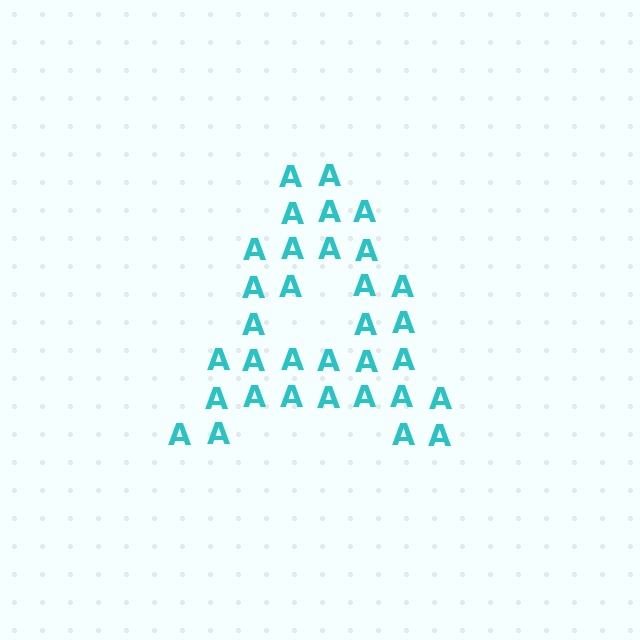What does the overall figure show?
The overall figure shows the letter A.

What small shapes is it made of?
It is made of small letter A's.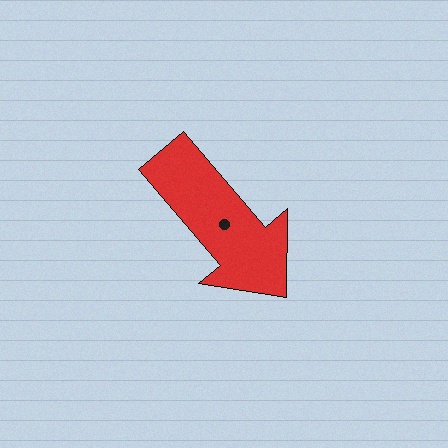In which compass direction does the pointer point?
Southeast.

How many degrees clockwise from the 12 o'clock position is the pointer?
Approximately 140 degrees.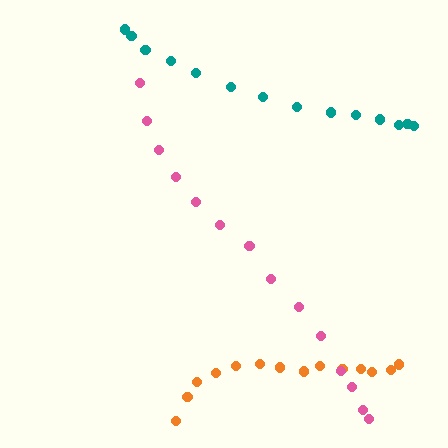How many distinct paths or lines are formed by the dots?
There are 3 distinct paths.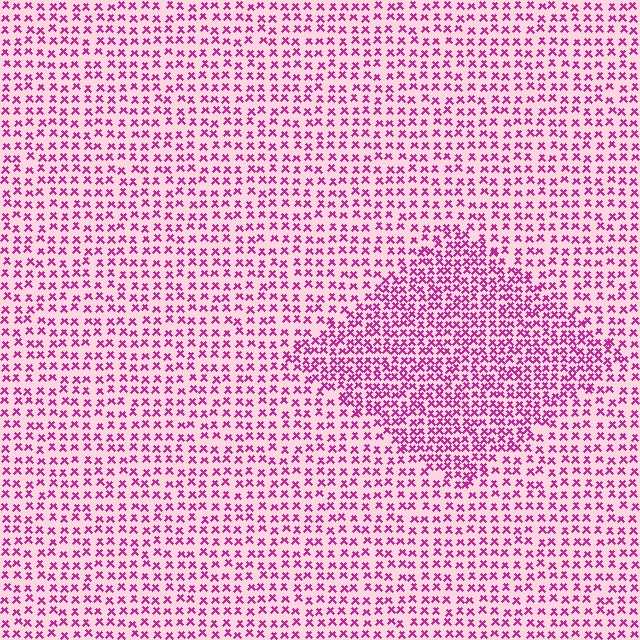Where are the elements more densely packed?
The elements are more densely packed inside the diamond boundary.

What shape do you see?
I see a diamond.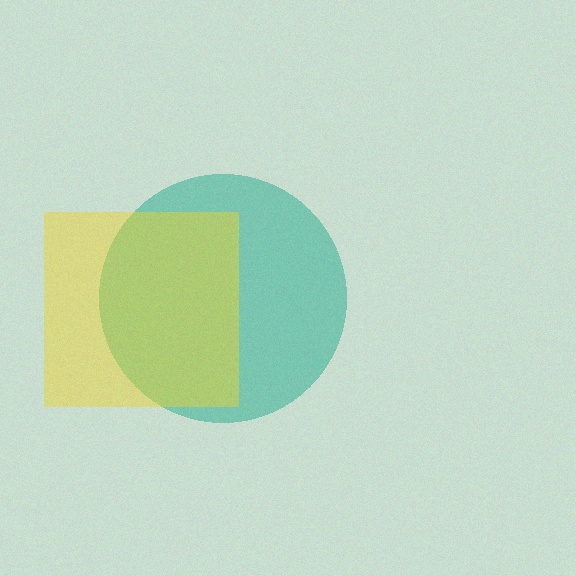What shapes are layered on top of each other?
The layered shapes are: a teal circle, a yellow square.